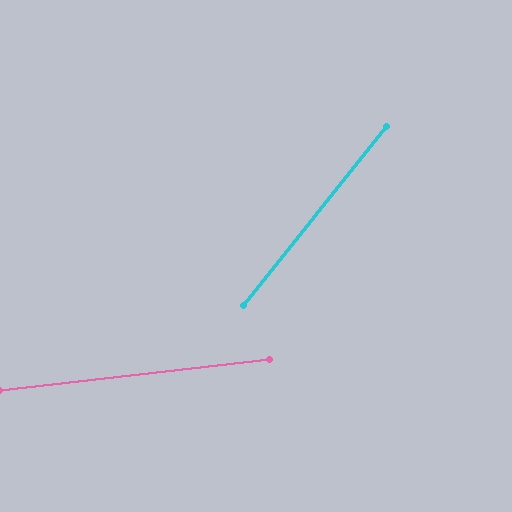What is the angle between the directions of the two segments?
Approximately 44 degrees.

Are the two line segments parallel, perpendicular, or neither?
Neither parallel nor perpendicular — they differ by about 44°.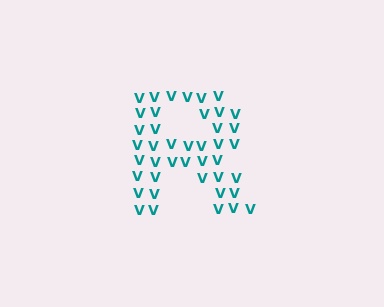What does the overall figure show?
The overall figure shows the letter R.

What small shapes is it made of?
It is made of small letter V's.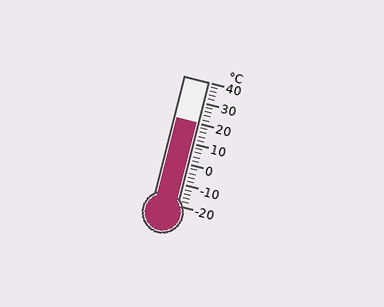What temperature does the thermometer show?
The thermometer shows approximately 20°C.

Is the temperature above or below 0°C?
The temperature is above 0°C.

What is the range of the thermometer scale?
The thermometer scale ranges from -20°C to 40°C.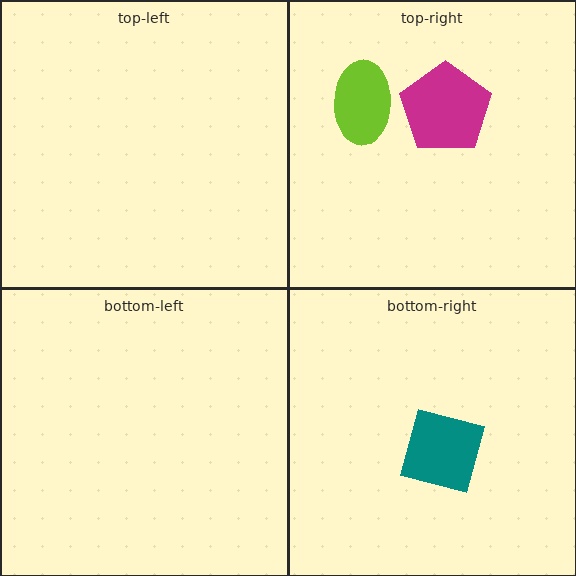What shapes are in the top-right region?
The lime ellipse, the magenta pentagon.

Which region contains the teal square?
The bottom-right region.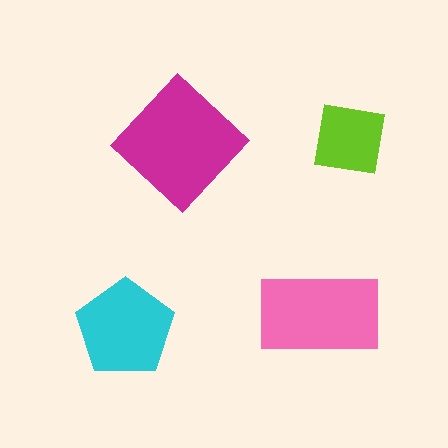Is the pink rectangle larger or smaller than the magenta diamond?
Smaller.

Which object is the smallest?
The lime square.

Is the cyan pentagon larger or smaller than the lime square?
Larger.